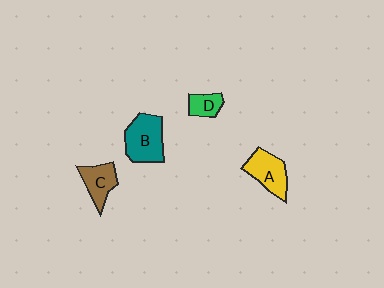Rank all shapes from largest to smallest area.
From largest to smallest: B (teal), A (yellow), C (brown), D (green).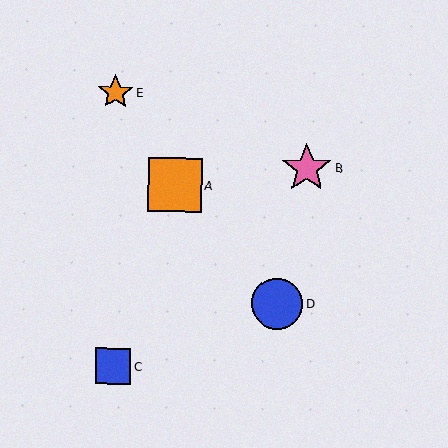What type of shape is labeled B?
Shape B is a pink star.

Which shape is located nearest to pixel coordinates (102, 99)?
The orange star (labeled E) at (115, 92) is nearest to that location.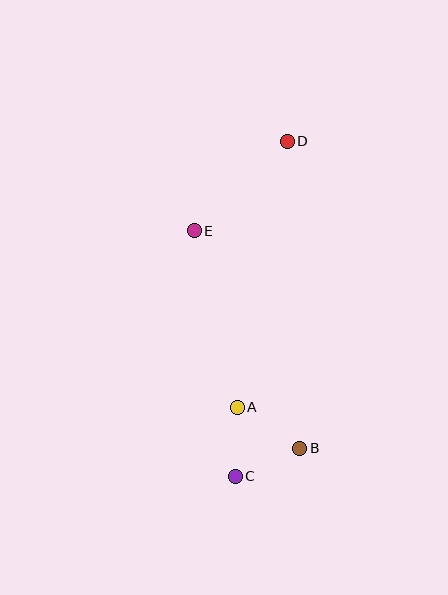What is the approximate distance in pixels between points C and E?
The distance between C and E is approximately 249 pixels.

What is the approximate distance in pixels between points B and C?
The distance between B and C is approximately 70 pixels.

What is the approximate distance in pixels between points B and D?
The distance between B and D is approximately 307 pixels.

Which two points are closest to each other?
Points A and C are closest to each other.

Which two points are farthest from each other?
Points C and D are farthest from each other.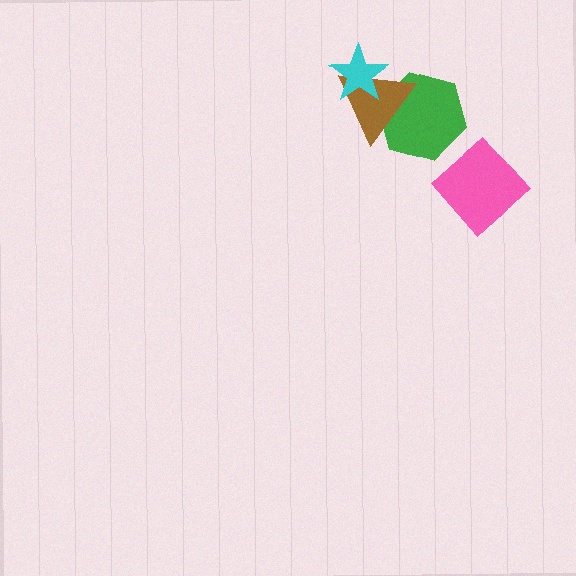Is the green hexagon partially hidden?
Yes, it is partially covered by another shape.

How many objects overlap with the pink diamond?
0 objects overlap with the pink diamond.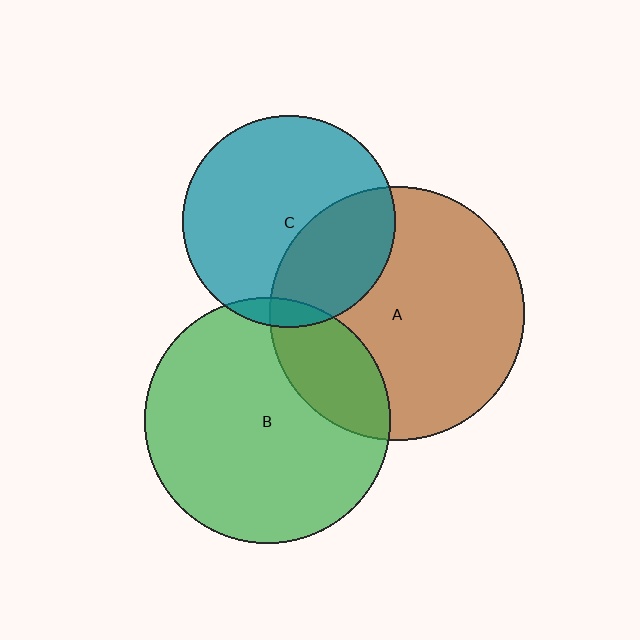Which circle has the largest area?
Circle A (brown).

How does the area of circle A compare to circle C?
Approximately 1.4 times.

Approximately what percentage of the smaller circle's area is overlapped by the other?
Approximately 35%.